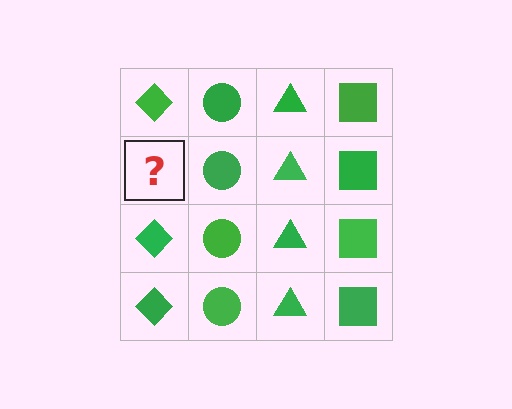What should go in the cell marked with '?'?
The missing cell should contain a green diamond.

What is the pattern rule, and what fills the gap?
The rule is that each column has a consistent shape. The gap should be filled with a green diamond.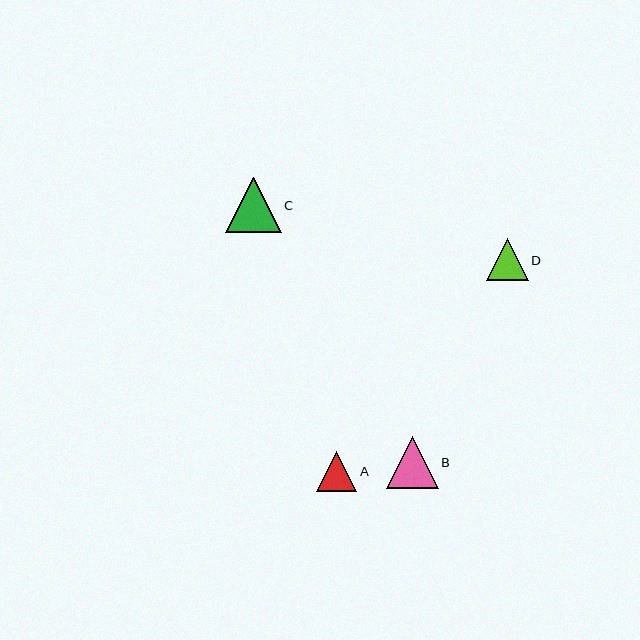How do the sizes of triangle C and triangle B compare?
Triangle C and triangle B are approximately the same size.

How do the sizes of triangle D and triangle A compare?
Triangle D and triangle A are approximately the same size.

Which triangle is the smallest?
Triangle A is the smallest with a size of approximately 40 pixels.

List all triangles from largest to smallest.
From largest to smallest: C, B, D, A.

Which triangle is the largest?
Triangle C is the largest with a size of approximately 55 pixels.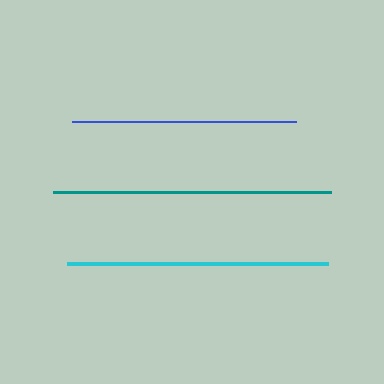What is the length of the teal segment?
The teal segment is approximately 279 pixels long.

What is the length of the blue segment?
The blue segment is approximately 224 pixels long.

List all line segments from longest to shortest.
From longest to shortest: teal, cyan, blue.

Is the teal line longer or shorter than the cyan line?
The teal line is longer than the cyan line.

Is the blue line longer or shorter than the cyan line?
The cyan line is longer than the blue line.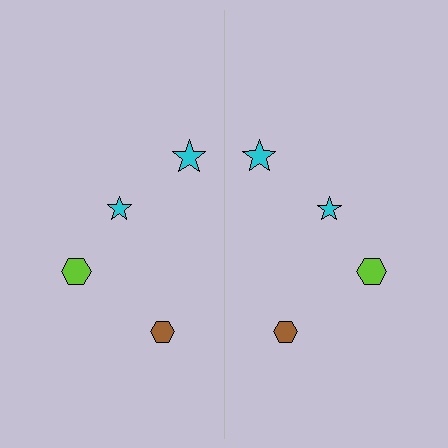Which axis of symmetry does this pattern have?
The pattern has a vertical axis of symmetry running through the center of the image.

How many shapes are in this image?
There are 8 shapes in this image.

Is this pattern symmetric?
Yes, this pattern has bilateral (reflection) symmetry.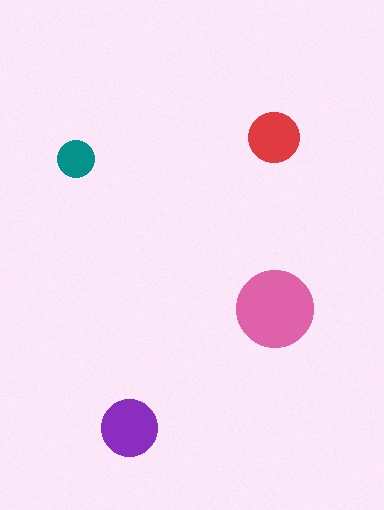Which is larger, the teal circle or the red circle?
The red one.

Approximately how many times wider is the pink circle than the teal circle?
About 2 times wider.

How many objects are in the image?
There are 4 objects in the image.